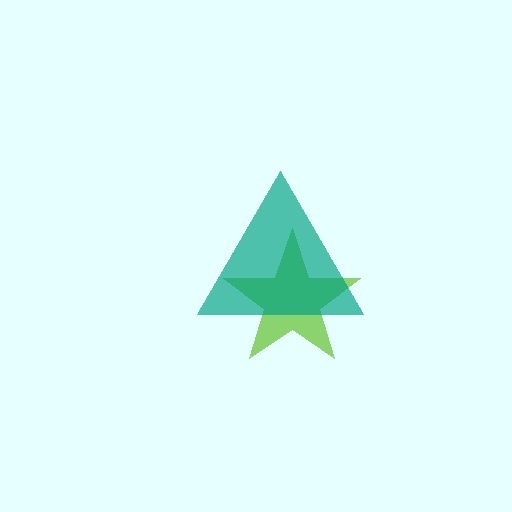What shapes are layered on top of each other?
The layered shapes are: a lime star, a teal triangle.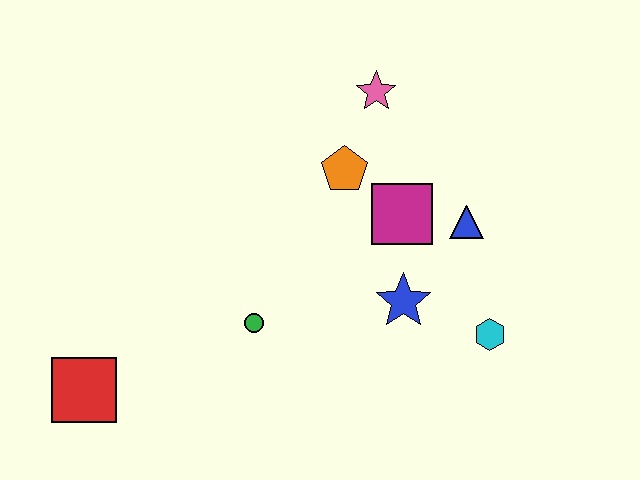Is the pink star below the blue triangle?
No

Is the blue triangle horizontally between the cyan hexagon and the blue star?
Yes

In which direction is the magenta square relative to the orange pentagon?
The magenta square is to the right of the orange pentagon.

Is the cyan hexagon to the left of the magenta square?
No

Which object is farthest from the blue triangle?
The red square is farthest from the blue triangle.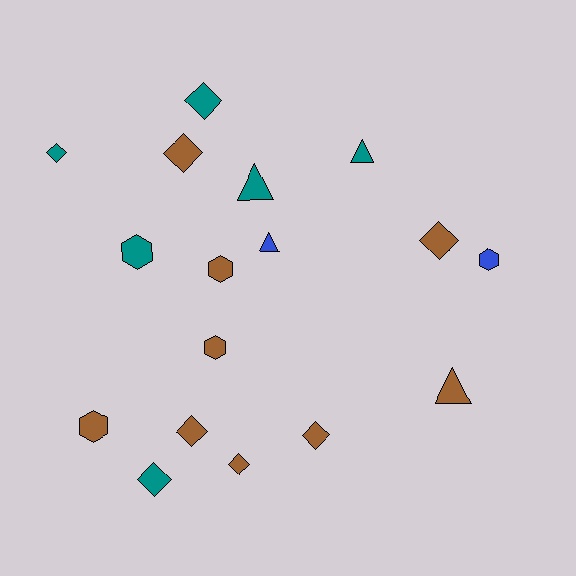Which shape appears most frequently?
Diamond, with 8 objects.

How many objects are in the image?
There are 17 objects.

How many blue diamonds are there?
There are no blue diamonds.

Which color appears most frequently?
Brown, with 9 objects.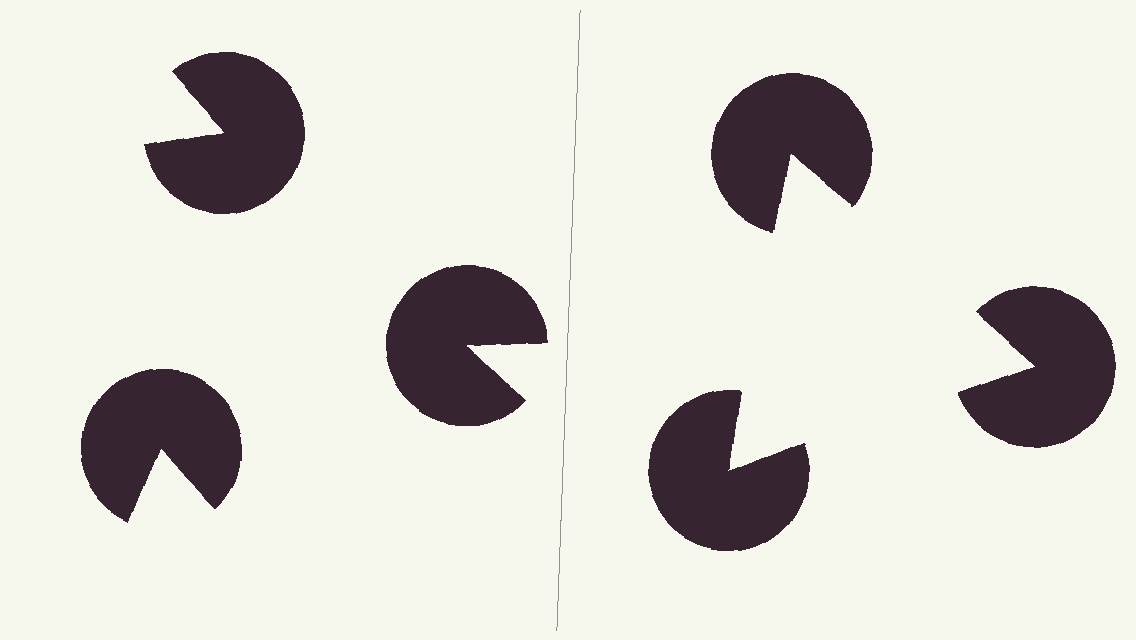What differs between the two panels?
The pac-man discs are positioned identically on both sides; only the wedge orientations differ. On the right they align to a triangle; on the left they are misaligned.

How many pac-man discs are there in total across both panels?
6 — 3 on each side.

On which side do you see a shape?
An illusory triangle appears on the right side. On the left side the wedge cuts are rotated, so no coherent shape forms.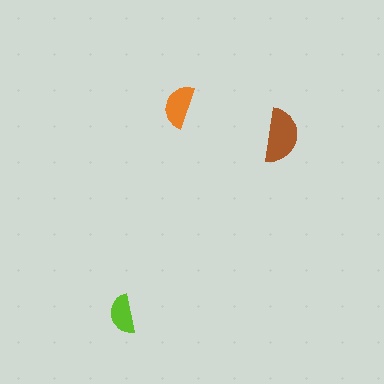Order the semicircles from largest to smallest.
the brown one, the orange one, the lime one.